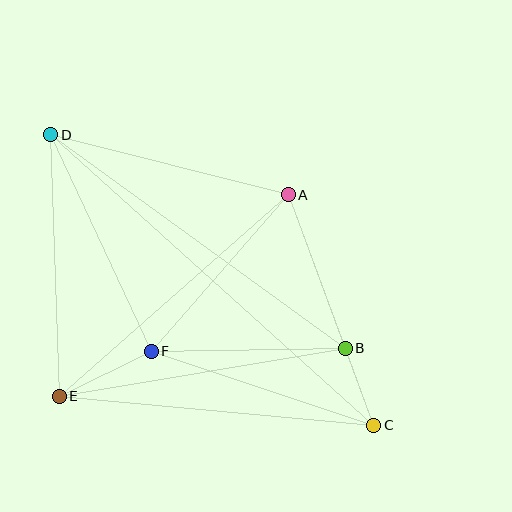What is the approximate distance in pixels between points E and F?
The distance between E and F is approximately 102 pixels.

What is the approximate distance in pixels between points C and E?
The distance between C and E is approximately 316 pixels.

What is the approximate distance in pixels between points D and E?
The distance between D and E is approximately 261 pixels.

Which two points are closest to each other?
Points B and C are closest to each other.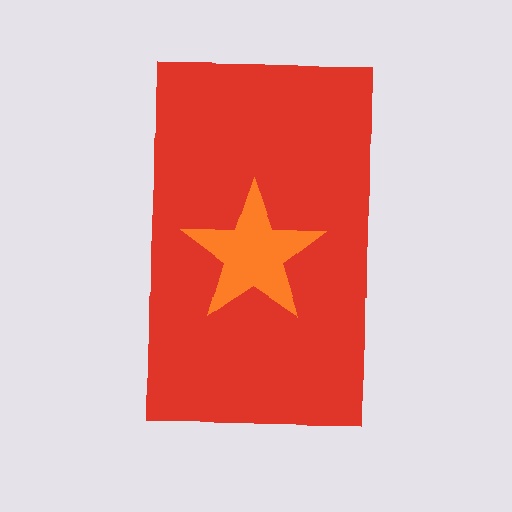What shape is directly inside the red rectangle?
The orange star.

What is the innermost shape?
The orange star.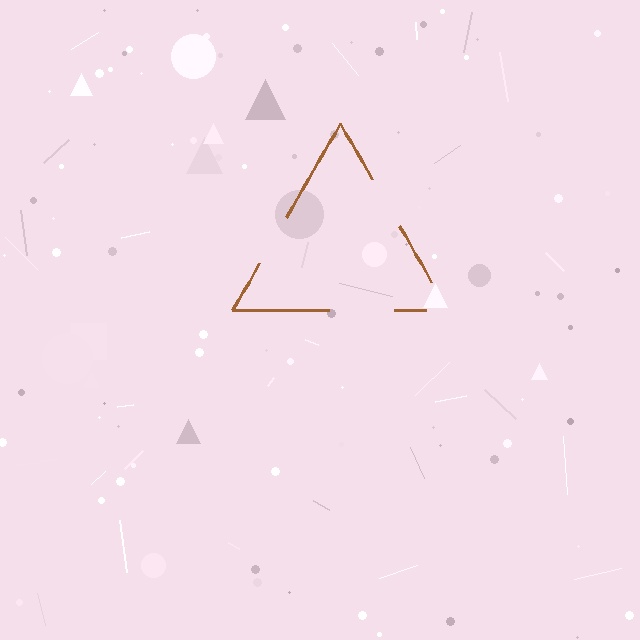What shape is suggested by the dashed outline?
The dashed outline suggests a triangle.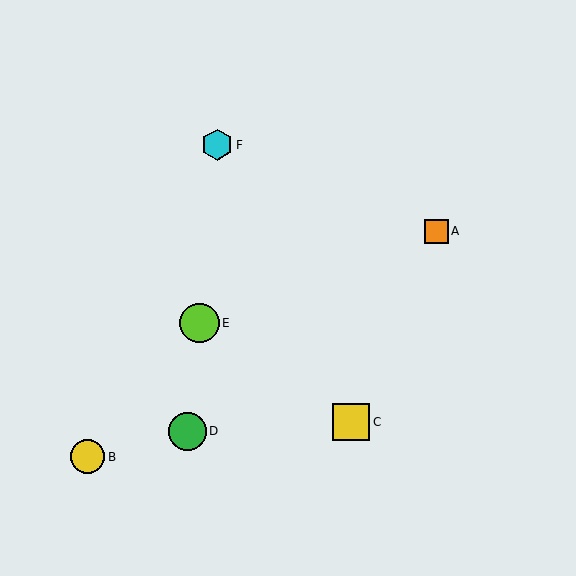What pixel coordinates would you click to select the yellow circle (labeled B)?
Click at (88, 457) to select the yellow circle B.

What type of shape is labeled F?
Shape F is a cyan hexagon.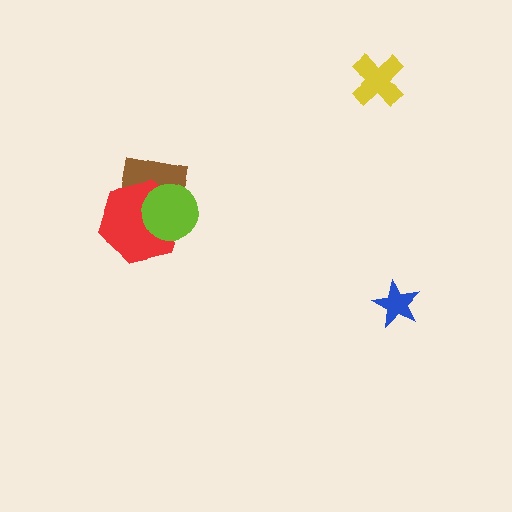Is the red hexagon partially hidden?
Yes, it is partially covered by another shape.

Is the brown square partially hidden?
Yes, it is partially covered by another shape.